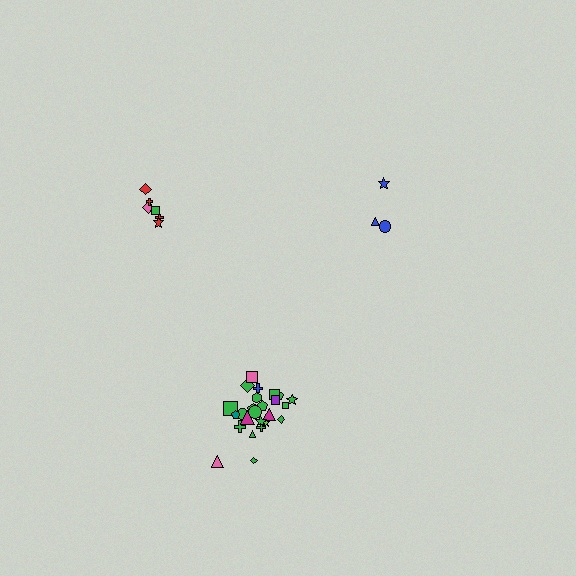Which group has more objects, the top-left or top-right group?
The top-left group.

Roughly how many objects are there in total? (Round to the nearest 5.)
Roughly 35 objects in total.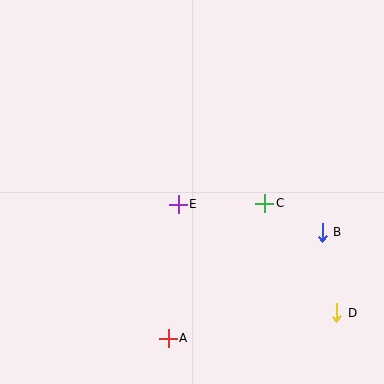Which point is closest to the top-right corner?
Point C is closest to the top-right corner.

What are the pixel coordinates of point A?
Point A is at (168, 338).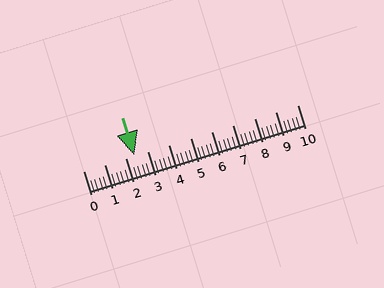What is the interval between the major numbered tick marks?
The major tick marks are spaced 1 units apart.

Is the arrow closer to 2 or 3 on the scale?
The arrow is closer to 2.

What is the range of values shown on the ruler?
The ruler shows values from 0 to 10.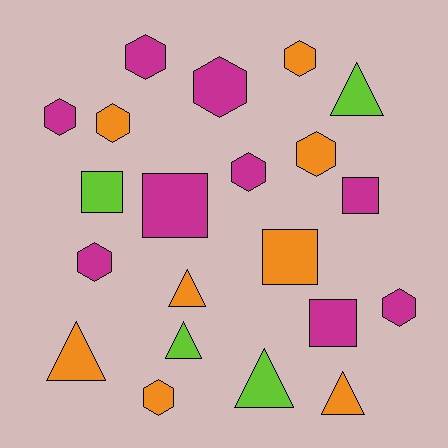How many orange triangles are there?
There are 3 orange triangles.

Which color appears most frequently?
Magenta, with 9 objects.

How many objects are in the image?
There are 21 objects.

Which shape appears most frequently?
Hexagon, with 10 objects.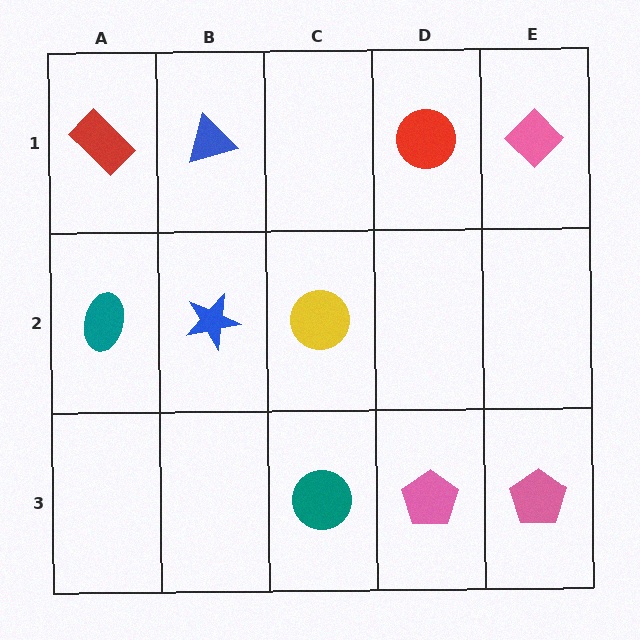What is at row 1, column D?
A red circle.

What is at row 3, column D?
A pink pentagon.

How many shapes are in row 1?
4 shapes.